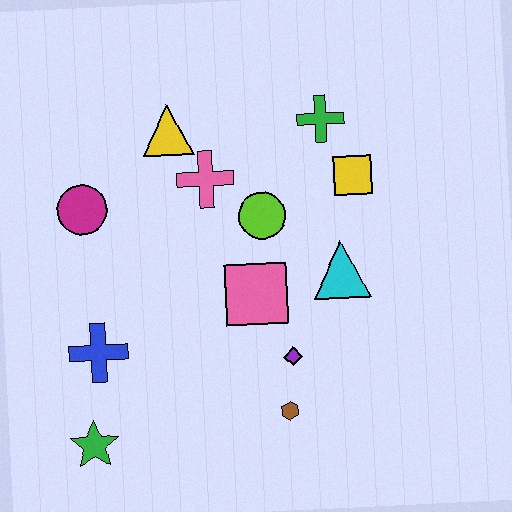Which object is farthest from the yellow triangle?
The green star is farthest from the yellow triangle.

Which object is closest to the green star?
The blue cross is closest to the green star.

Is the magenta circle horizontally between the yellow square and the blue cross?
No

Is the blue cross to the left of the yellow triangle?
Yes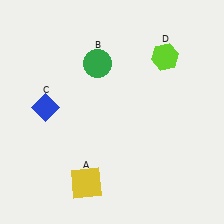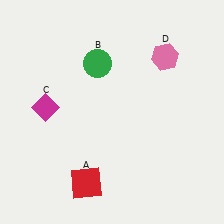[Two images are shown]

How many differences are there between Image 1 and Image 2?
There are 3 differences between the two images.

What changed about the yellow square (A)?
In Image 1, A is yellow. In Image 2, it changed to red.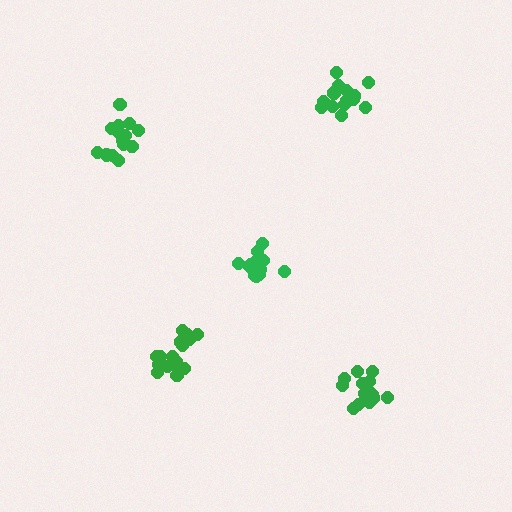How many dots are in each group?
Group 1: 13 dots, Group 2: 15 dots, Group 3: 16 dots, Group 4: 16 dots, Group 5: 16 dots (76 total).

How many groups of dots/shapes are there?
There are 5 groups.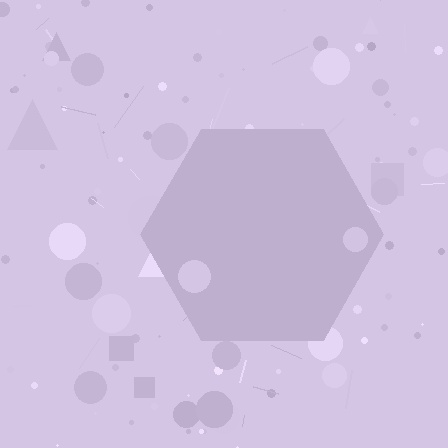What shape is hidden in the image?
A hexagon is hidden in the image.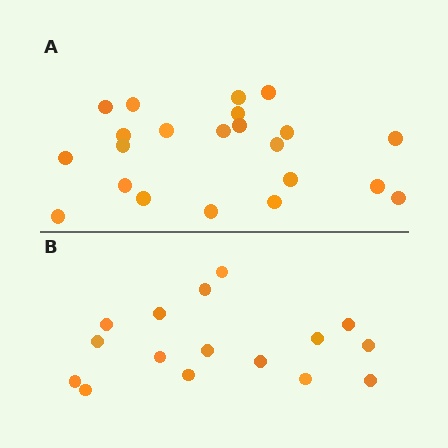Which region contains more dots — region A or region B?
Region A (the top region) has more dots.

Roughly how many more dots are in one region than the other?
Region A has about 6 more dots than region B.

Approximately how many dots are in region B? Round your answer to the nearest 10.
About 20 dots. (The exact count is 16, which rounds to 20.)